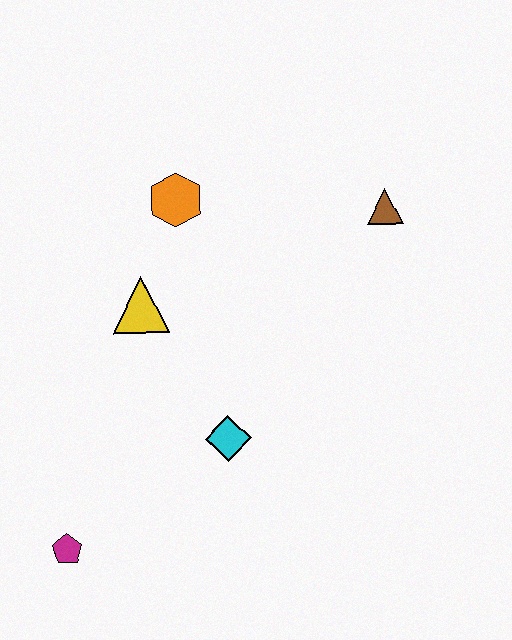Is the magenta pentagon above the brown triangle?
No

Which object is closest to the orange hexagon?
The yellow triangle is closest to the orange hexagon.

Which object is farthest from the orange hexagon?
The magenta pentagon is farthest from the orange hexagon.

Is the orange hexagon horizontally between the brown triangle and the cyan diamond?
No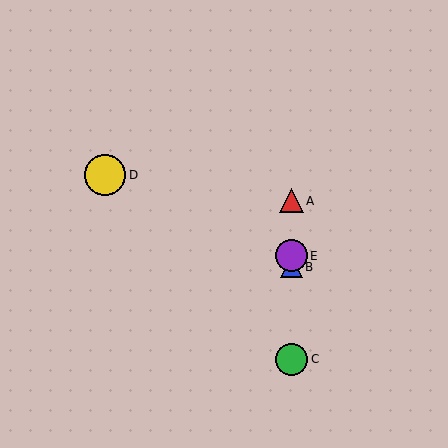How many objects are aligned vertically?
4 objects (A, B, C, E) are aligned vertically.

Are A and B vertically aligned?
Yes, both are at x≈291.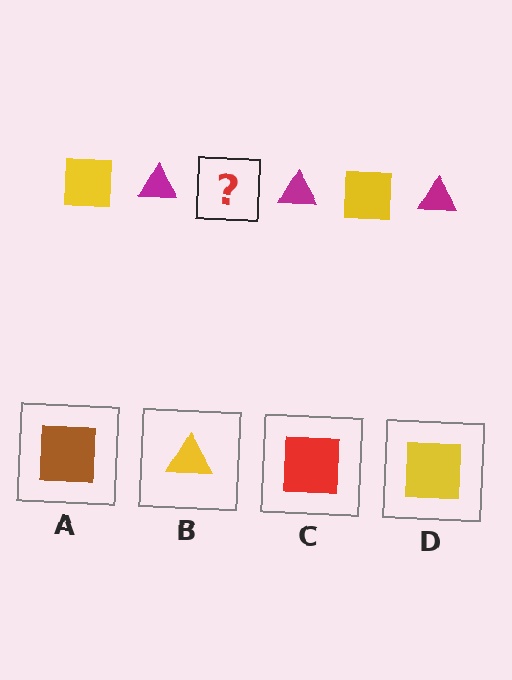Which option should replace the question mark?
Option D.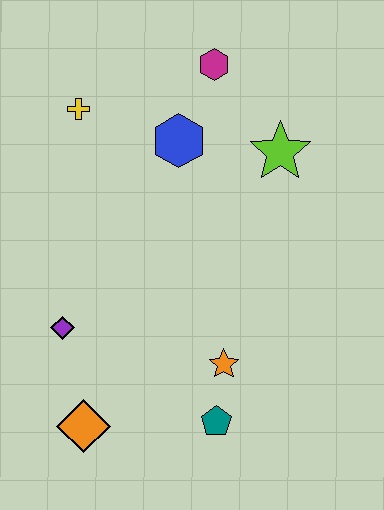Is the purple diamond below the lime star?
Yes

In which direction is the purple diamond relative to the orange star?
The purple diamond is to the left of the orange star.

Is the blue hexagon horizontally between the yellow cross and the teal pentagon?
Yes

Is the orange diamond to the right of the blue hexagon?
No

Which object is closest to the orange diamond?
The purple diamond is closest to the orange diamond.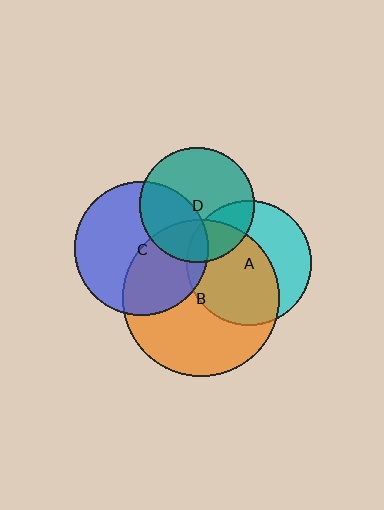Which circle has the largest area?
Circle B (orange).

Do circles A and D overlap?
Yes.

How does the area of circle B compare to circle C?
Approximately 1.4 times.